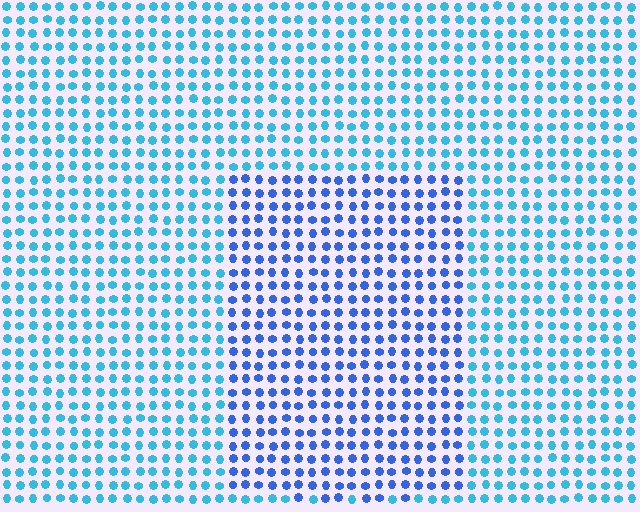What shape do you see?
I see a rectangle.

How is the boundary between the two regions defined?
The boundary is defined purely by a slight shift in hue (about 32 degrees). Spacing, size, and orientation are identical on both sides.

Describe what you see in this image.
The image is filled with small cyan elements in a uniform arrangement. A rectangle-shaped region is visible where the elements are tinted to a slightly different hue, forming a subtle color boundary.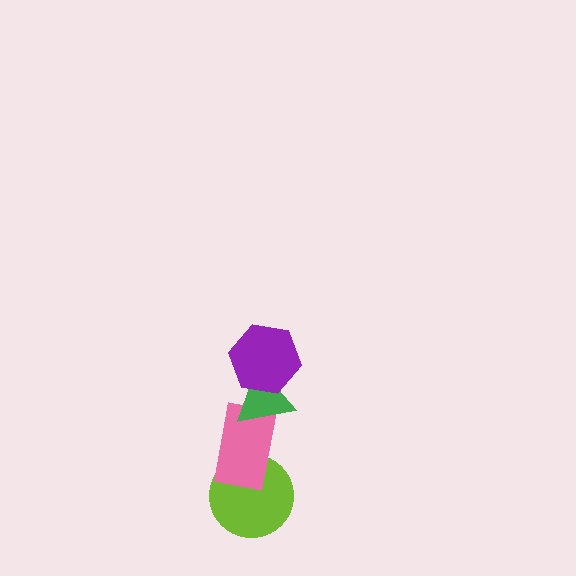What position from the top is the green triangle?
The green triangle is 2nd from the top.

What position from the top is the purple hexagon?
The purple hexagon is 1st from the top.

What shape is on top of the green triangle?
The purple hexagon is on top of the green triangle.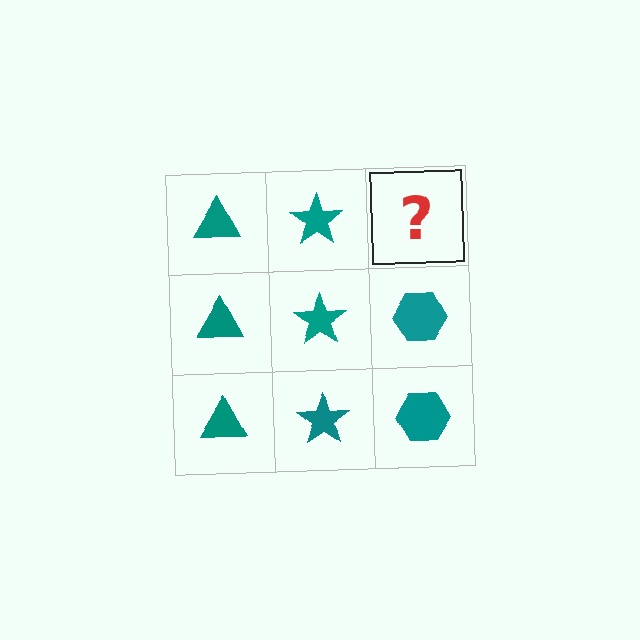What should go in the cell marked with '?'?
The missing cell should contain a teal hexagon.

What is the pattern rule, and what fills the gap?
The rule is that each column has a consistent shape. The gap should be filled with a teal hexagon.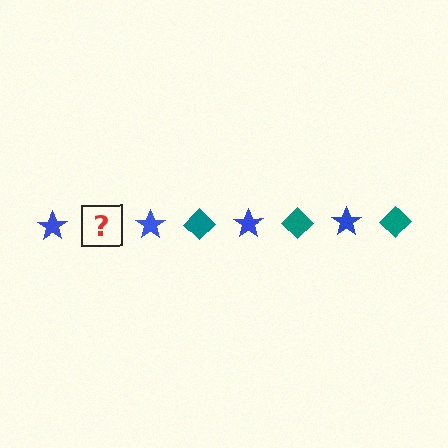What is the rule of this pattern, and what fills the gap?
The rule is that the pattern alternates between blue star and teal diamond. The gap should be filled with a teal diamond.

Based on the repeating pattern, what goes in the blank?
The blank should be a teal diamond.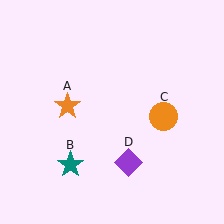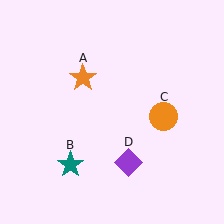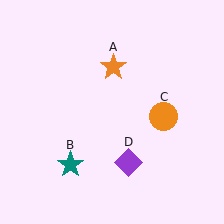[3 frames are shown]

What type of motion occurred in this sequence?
The orange star (object A) rotated clockwise around the center of the scene.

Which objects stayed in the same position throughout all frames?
Teal star (object B) and orange circle (object C) and purple diamond (object D) remained stationary.